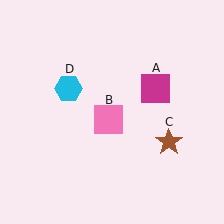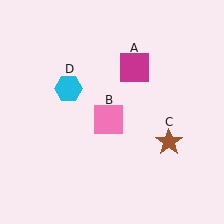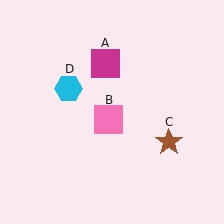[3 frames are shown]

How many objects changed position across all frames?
1 object changed position: magenta square (object A).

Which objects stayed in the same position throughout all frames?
Pink square (object B) and brown star (object C) and cyan hexagon (object D) remained stationary.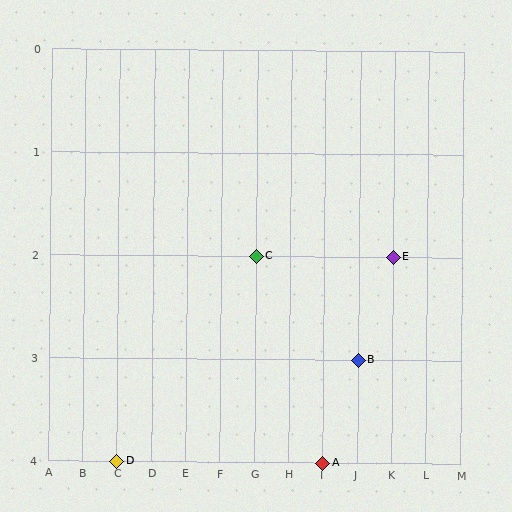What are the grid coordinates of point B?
Point B is at grid coordinates (J, 3).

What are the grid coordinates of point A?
Point A is at grid coordinates (I, 4).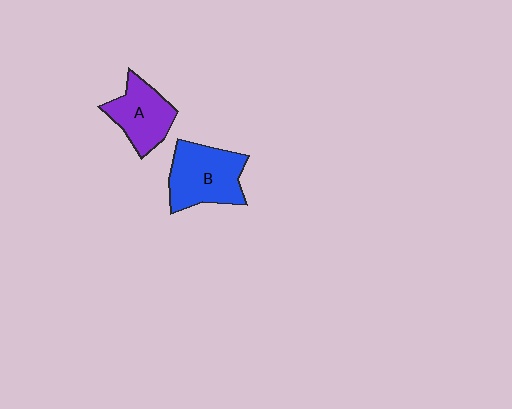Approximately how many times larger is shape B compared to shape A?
Approximately 1.3 times.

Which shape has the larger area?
Shape B (blue).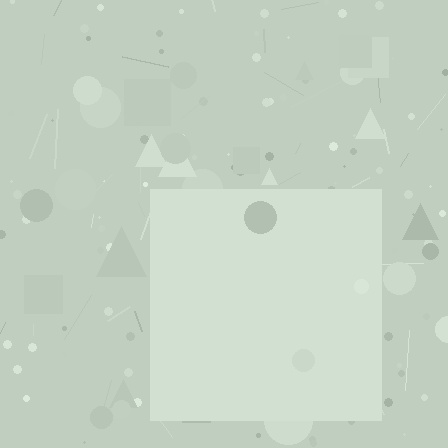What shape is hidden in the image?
A square is hidden in the image.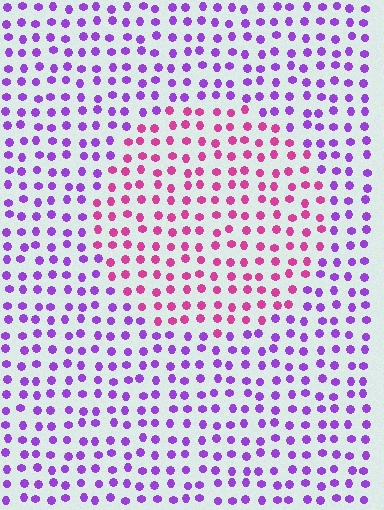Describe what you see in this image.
The image is filled with small purple elements in a uniform arrangement. A circle-shaped region is visible where the elements are tinted to a slightly different hue, forming a subtle color boundary.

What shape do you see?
I see a circle.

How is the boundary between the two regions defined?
The boundary is defined purely by a slight shift in hue (about 47 degrees). Spacing, size, and orientation are identical on both sides.